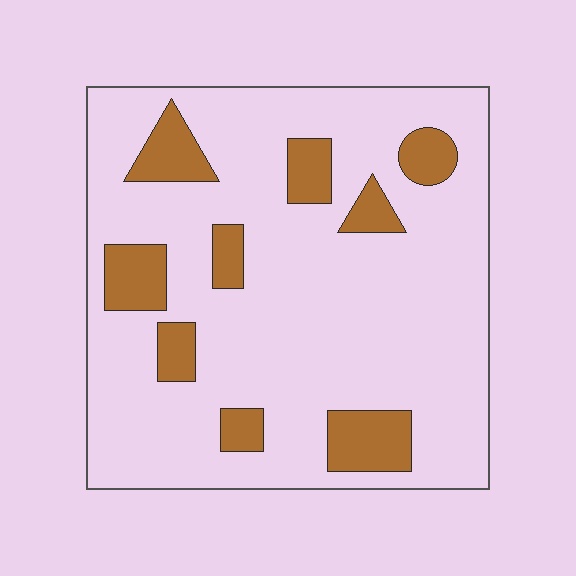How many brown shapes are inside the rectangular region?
9.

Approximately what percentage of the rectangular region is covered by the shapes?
Approximately 15%.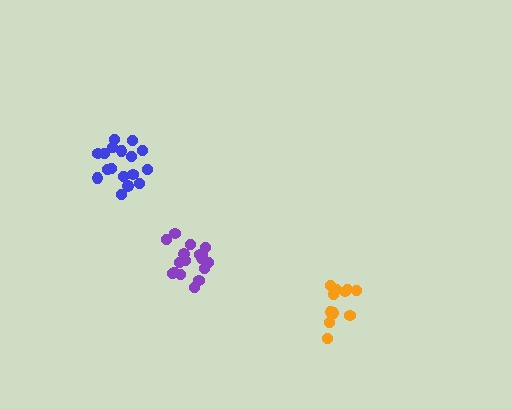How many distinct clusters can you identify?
There are 3 distinct clusters.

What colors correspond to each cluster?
The clusters are colored: orange, blue, purple.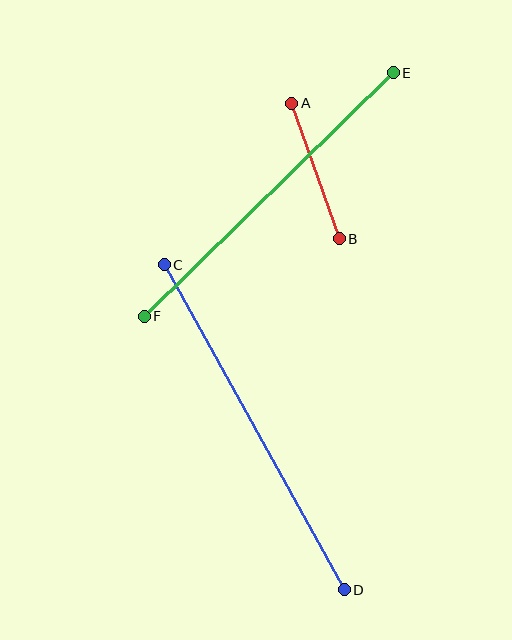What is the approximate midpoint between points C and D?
The midpoint is at approximately (254, 427) pixels.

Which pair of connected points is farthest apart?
Points C and D are farthest apart.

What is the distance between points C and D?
The distance is approximately 372 pixels.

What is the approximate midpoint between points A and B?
The midpoint is at approximately (316, 171) pixels.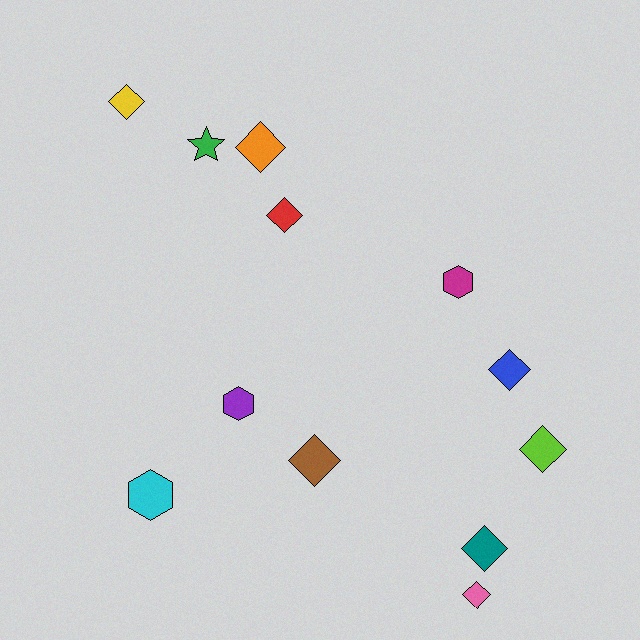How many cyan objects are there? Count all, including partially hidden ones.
There is 1 cyan object.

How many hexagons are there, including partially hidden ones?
There are 3 hexagons.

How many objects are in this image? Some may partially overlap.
There are 12 objects.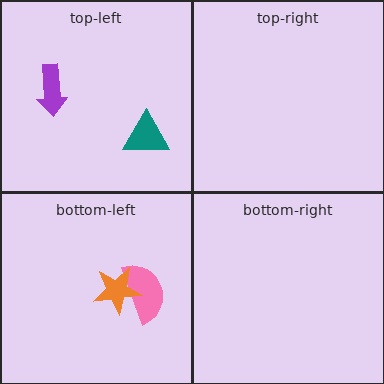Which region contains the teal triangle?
The top-left region.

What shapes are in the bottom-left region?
The pink semicircle, the orange star.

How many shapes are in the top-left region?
2.